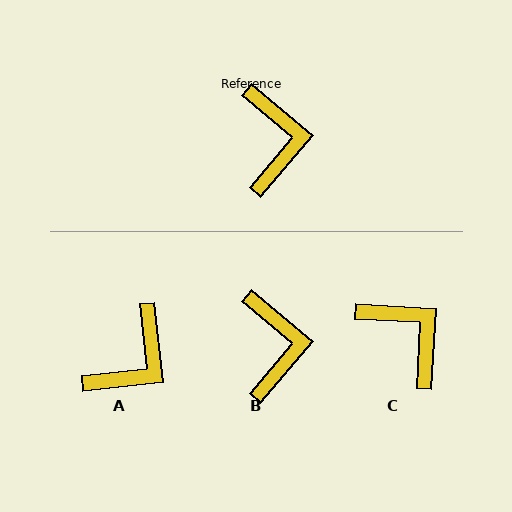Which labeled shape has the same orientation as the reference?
B.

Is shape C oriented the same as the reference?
No, it is off by about 37 degrees.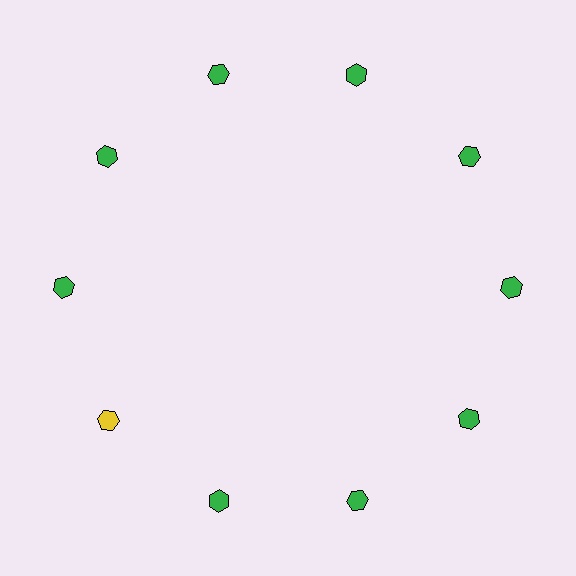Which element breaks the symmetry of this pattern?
The yellow hexagon at roughly the 8 o'clock position breaks the symmetry. All other shapes are green hexagons.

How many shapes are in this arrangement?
There are 10 shapes arranged in a ring pattern.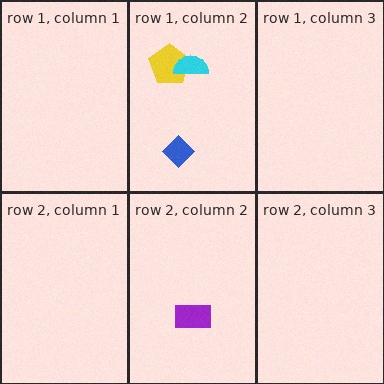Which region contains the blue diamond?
The row 1, column 2 region.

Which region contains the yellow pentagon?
The row 1, column 2 region.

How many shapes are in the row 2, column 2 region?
1.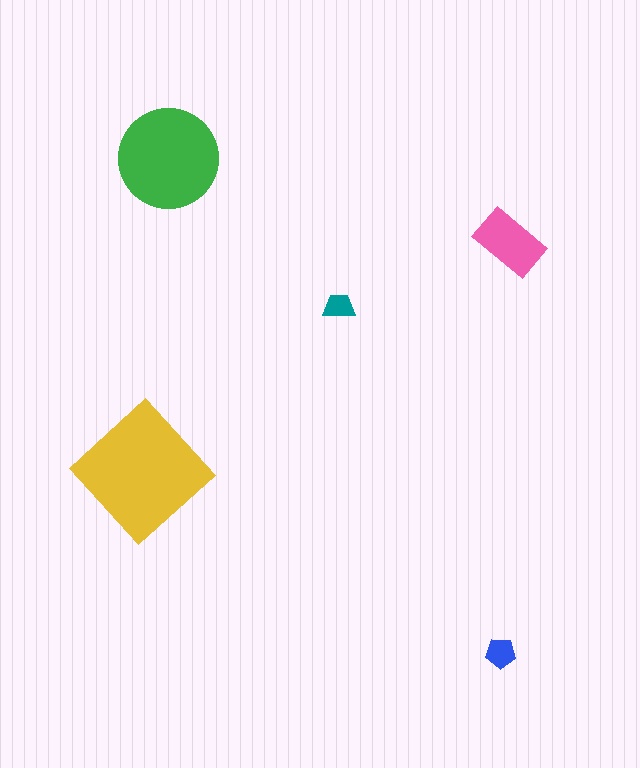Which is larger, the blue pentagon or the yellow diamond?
The yellow diamond.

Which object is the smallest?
The teal trapezoid.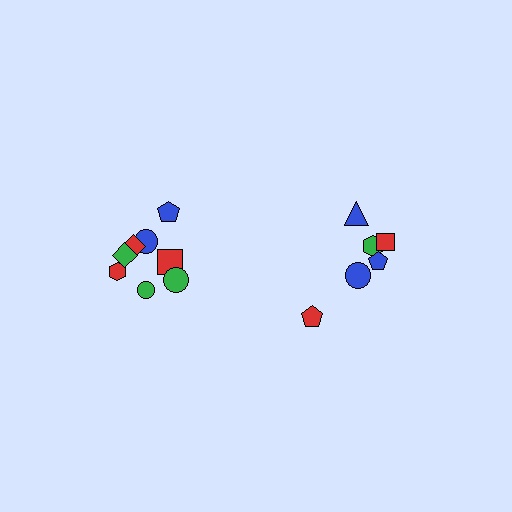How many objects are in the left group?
There are 8 objects.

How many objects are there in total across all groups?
There are 14 objects.